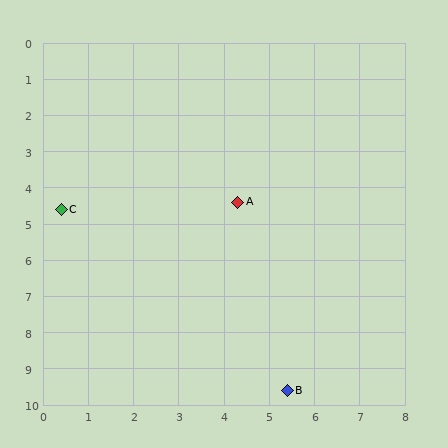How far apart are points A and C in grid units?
Points A and C are about 3.9 grid units apart.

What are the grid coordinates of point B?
Point B is at approximately (5.4, 9.6).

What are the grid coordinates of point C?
Point C is at approximately (0.4, 4.6).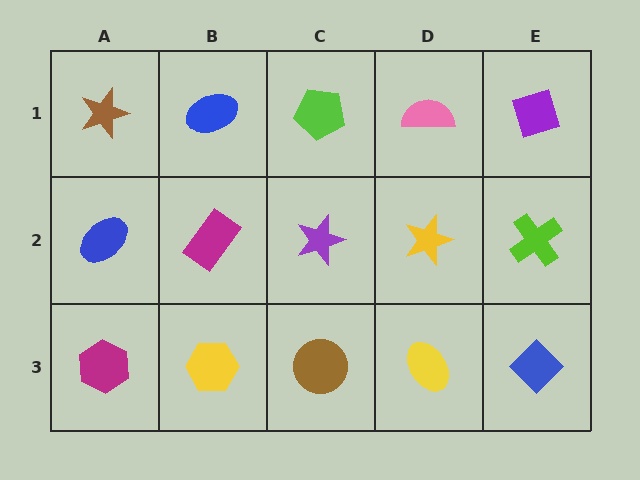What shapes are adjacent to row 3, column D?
A yellow star (row 2, column D), a brown circle (row 3, column C), a blue diamond (row 3, column E).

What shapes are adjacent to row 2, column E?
A purple diamond (row 1, column E), a blue diamond (row 3, column E), a yellow star (row 2, column D).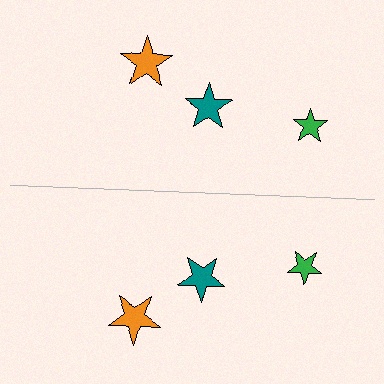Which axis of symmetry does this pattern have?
The pattern has a horizontal axis of symmetry running through the center of the image.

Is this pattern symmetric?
Yes, this pattern has bilateral (reflection) symmetry.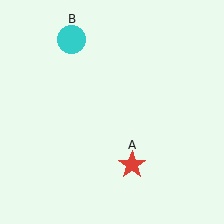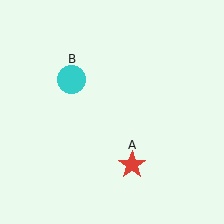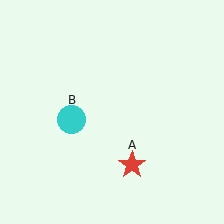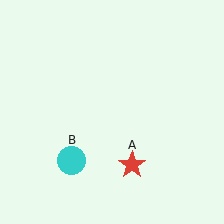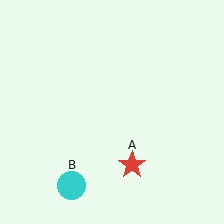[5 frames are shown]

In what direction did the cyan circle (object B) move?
The cyan circle (object B) moved down.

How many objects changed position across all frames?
1 object changed position: cyan circle (object B).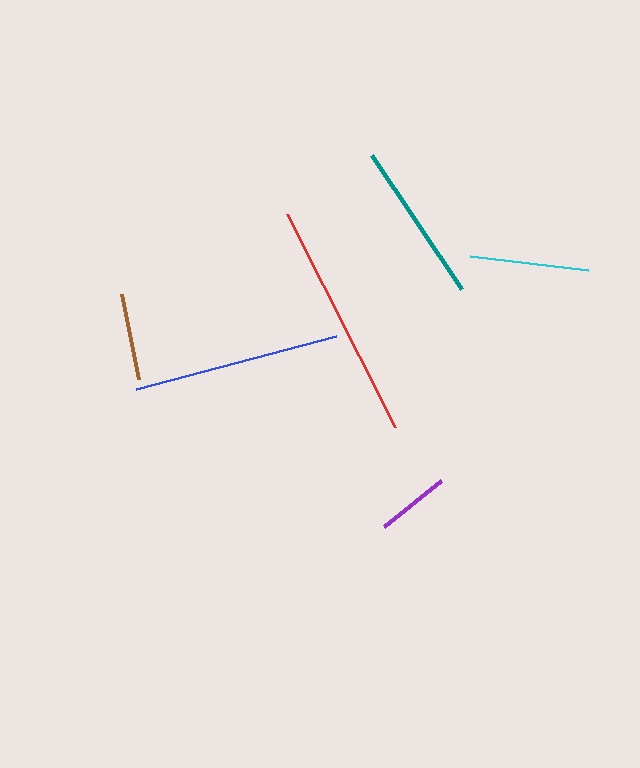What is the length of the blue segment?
The blue segment is approximately 207 pixels long.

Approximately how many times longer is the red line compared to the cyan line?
The red line is approximately 2.0 times the length of the cyan line.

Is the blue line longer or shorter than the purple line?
The blue line is longer than the purple line.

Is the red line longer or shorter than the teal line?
The red line is longer than the teal line.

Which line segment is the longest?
The red line is the longest at approximately 239 pixels.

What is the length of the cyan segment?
The cyan segment is approximately 118 pixels long.